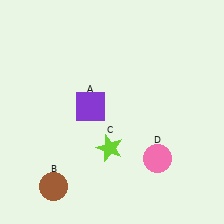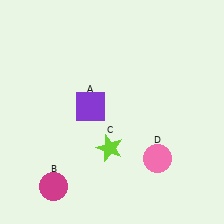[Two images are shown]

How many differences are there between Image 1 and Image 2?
There is 1 difference between the two images.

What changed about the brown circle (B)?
In Image 1, B is brown. In Image 2, it changed to magenta.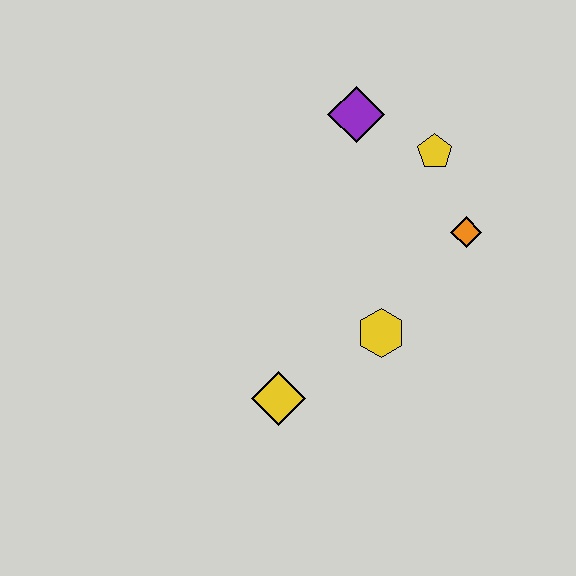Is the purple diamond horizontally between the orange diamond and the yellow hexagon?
No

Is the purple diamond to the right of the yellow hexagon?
No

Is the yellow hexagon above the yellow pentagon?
No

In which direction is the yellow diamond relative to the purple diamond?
The yellow diamond is below the purple diamond.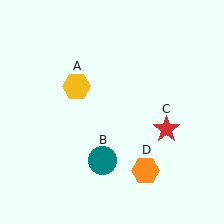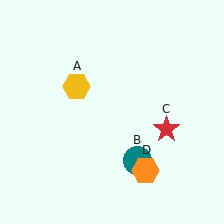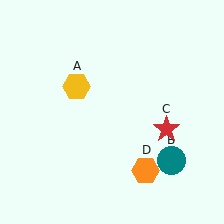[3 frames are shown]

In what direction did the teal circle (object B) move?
The teal circle (object B) moved right.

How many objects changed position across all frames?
1 object changed position: teal circle (object B).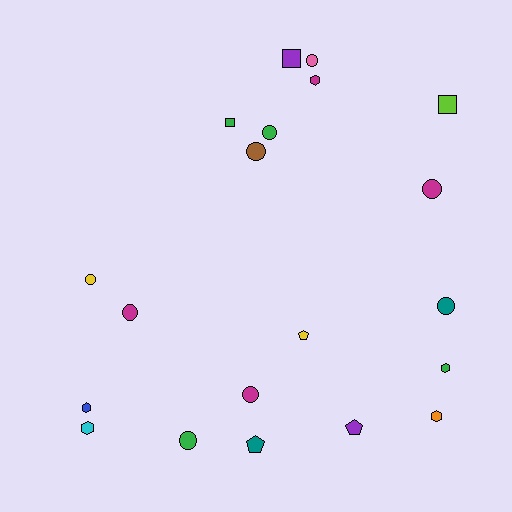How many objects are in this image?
There are 20 objects.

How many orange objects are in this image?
There is 1 orange object.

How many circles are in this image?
There are 9 circles.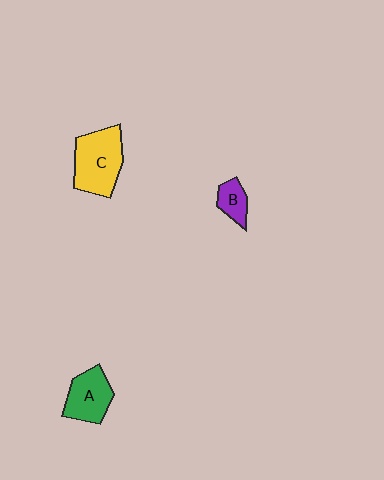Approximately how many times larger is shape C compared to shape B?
Approximately 2.6 times.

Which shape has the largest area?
Shape C (yellow).